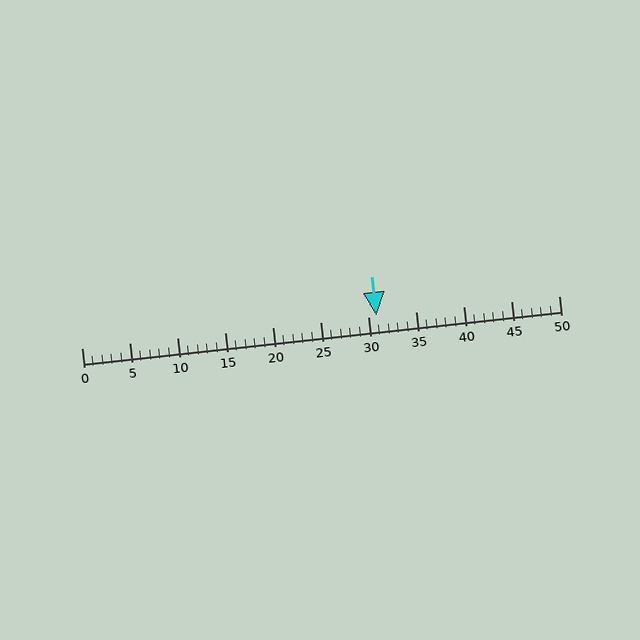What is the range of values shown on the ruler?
The ruler shows values from 0 to 50.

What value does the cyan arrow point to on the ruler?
The cyan arrow points to approximately 31.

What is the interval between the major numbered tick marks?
The major tick marks are spaced 5 units apart.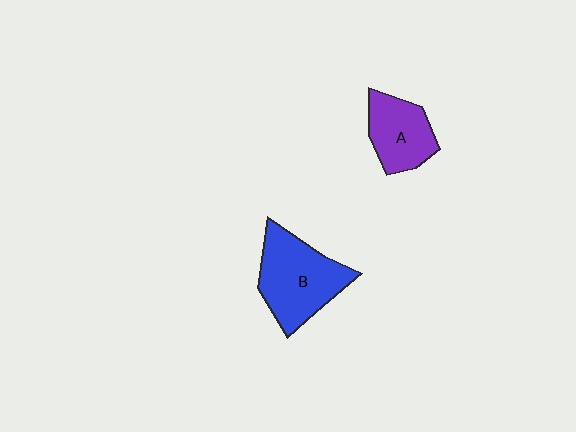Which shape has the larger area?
Shape B (blue).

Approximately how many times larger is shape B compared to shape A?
Approximately 1.5 times.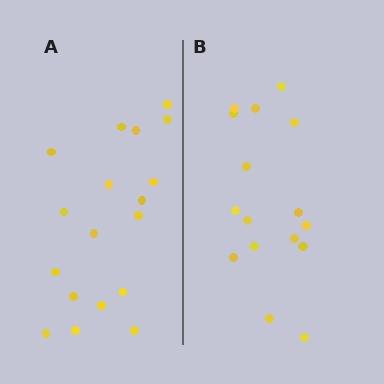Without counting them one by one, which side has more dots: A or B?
Region A (the left region) has more dots.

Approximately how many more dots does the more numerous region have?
Region A has just a few more — roughly 2 or 3 more dots than region B.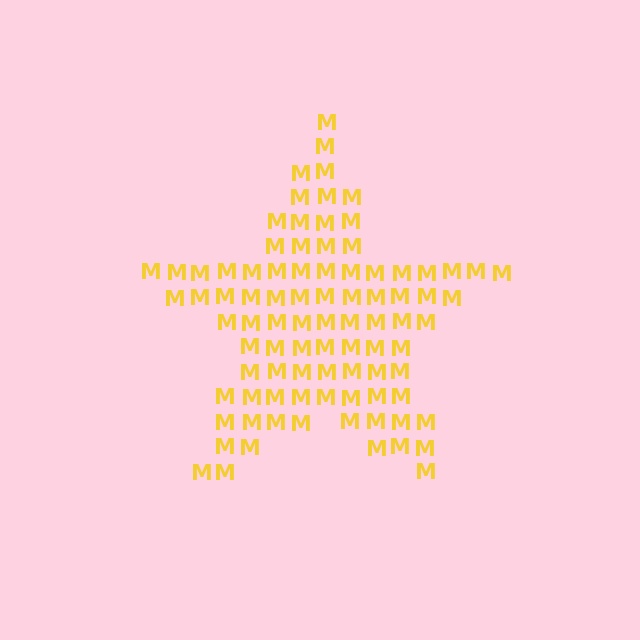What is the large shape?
The large shape is a star.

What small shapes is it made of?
It is made of small letter M's.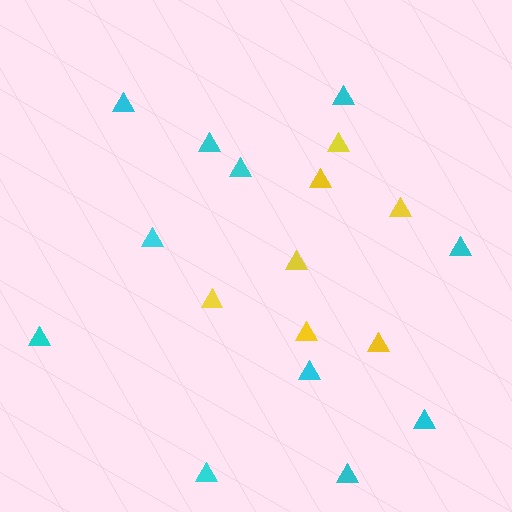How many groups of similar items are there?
There are 2 groups: one group of yellow triangles (7) and one group of cyan triangles (11).